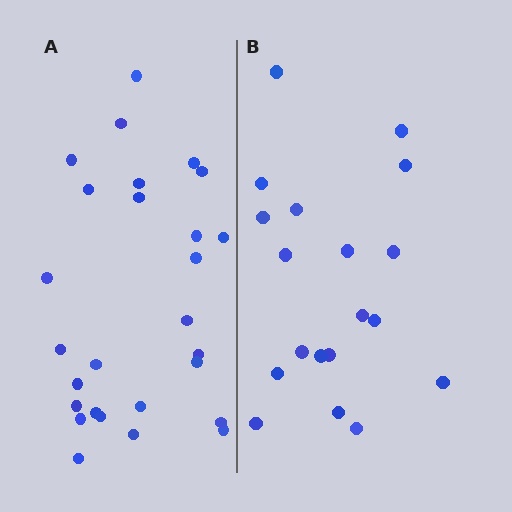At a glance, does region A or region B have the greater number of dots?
Region A (the left region) has more dots.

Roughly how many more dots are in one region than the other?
Region A has roughly 8 or so more dots than region B.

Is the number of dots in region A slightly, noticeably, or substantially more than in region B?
Region A has noticeably more, but not dramatically so. The ratio is roughly 1.4 to 1.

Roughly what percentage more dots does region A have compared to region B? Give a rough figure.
About 40% more.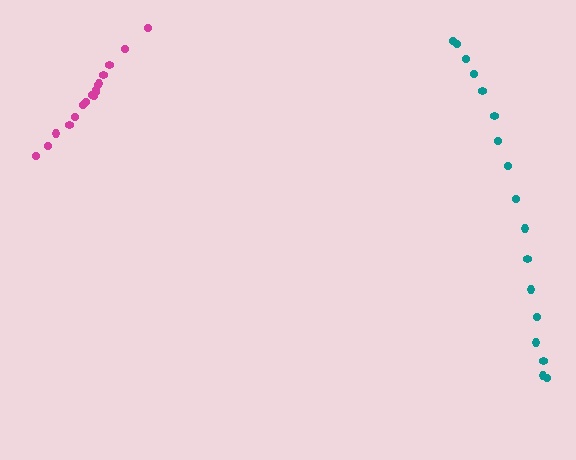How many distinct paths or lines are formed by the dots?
There are 2 distinct paths.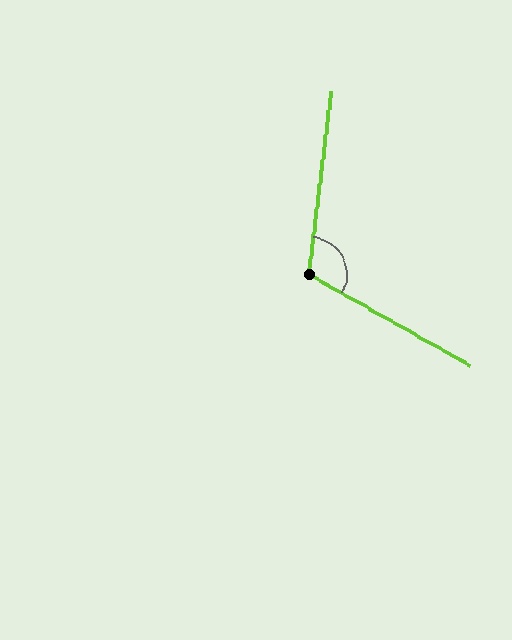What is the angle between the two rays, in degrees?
Approximately 113 degrees.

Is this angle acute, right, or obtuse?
It is obtuse.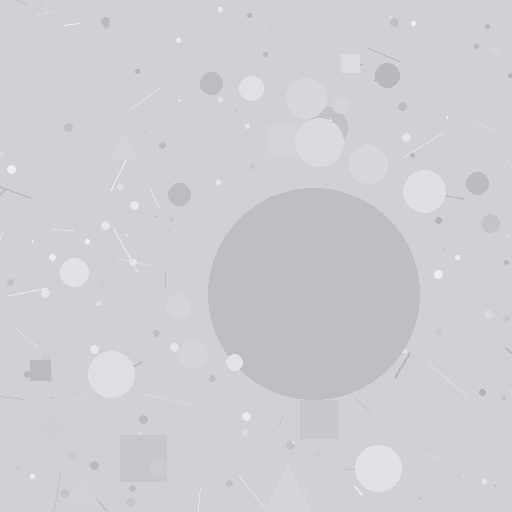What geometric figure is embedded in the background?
A circle is embedded in the background.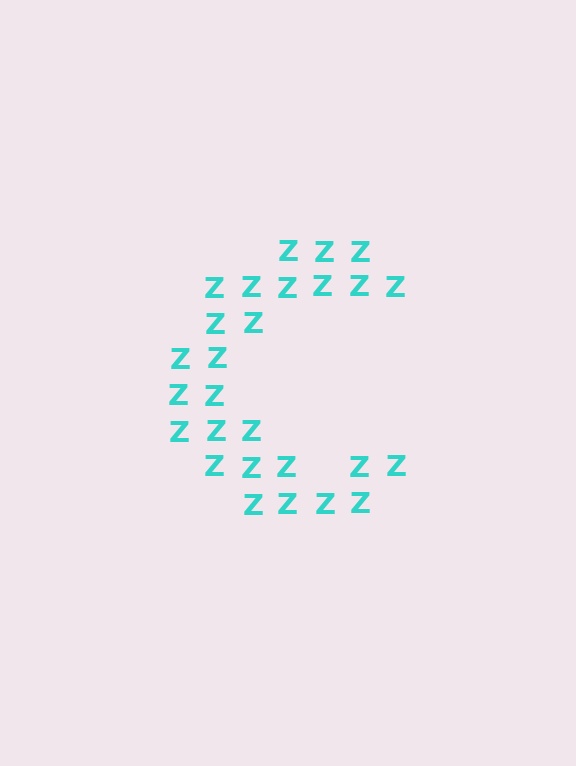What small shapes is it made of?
It is made of small letter Z's.